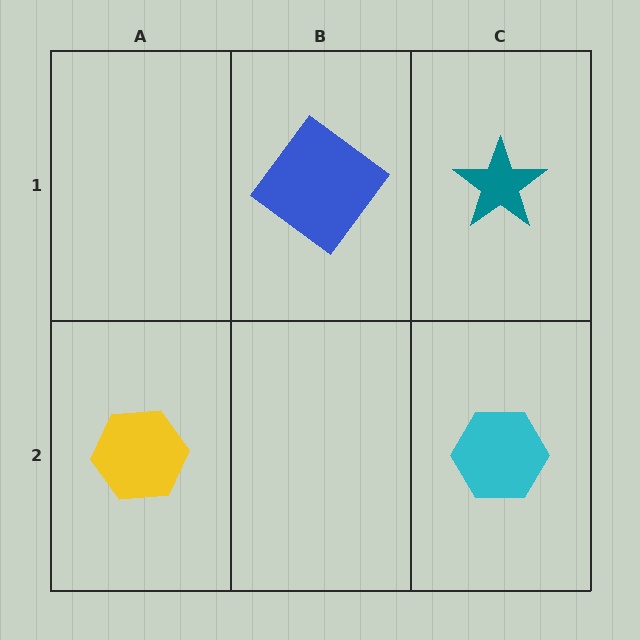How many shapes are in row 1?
2 shapes.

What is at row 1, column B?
A blue diamond.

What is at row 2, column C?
A cyan hexagon.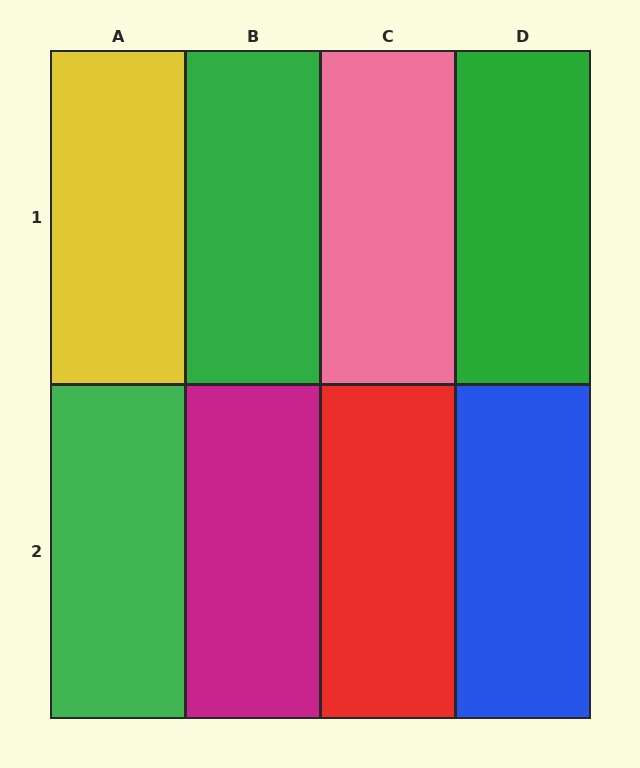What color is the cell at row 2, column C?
Red.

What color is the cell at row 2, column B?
Magenta.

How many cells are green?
3 cells are green.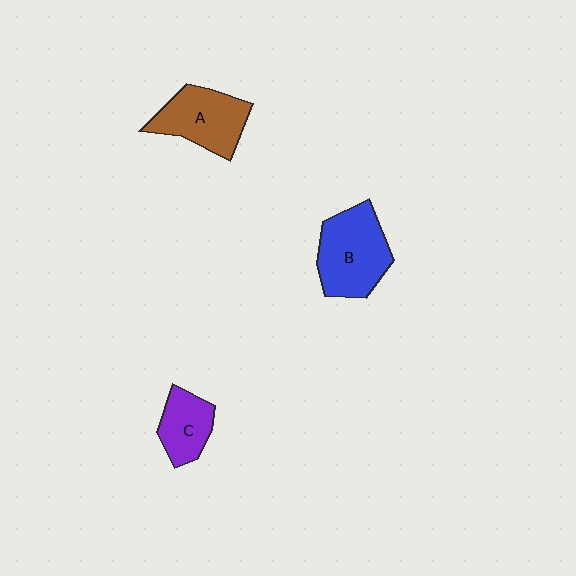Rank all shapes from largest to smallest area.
From largest to smallest: B (blue), A (brown), C (purple).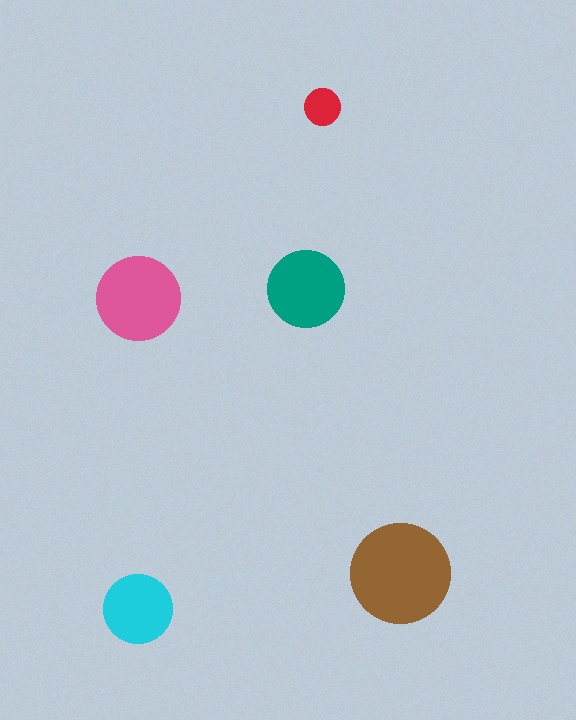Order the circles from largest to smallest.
the brown one, the pink one, the teal one, the cyan one, the red one.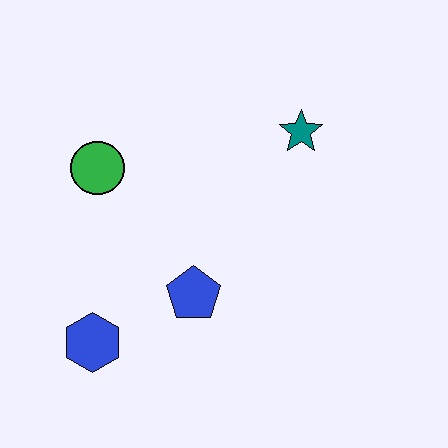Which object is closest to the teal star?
The blue pentagon is closest to the teal star.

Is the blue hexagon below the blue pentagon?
Yes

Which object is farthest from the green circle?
The teal star is farthest from the green circle.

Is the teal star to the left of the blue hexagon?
No